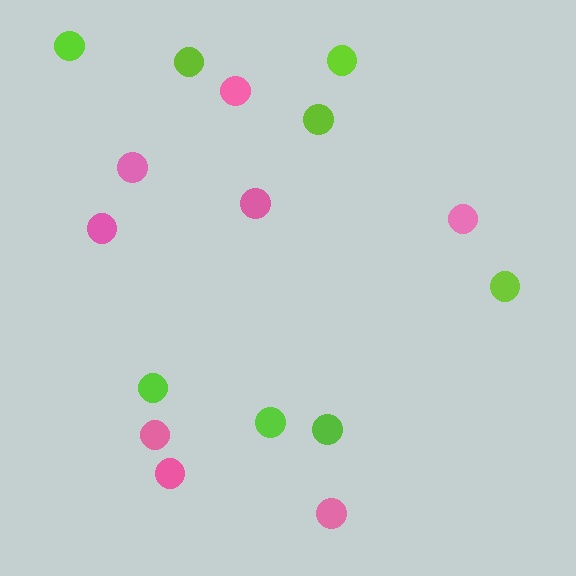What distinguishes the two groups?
There are 2 groups: one group of lime circles (8) and one group of pink circles (8).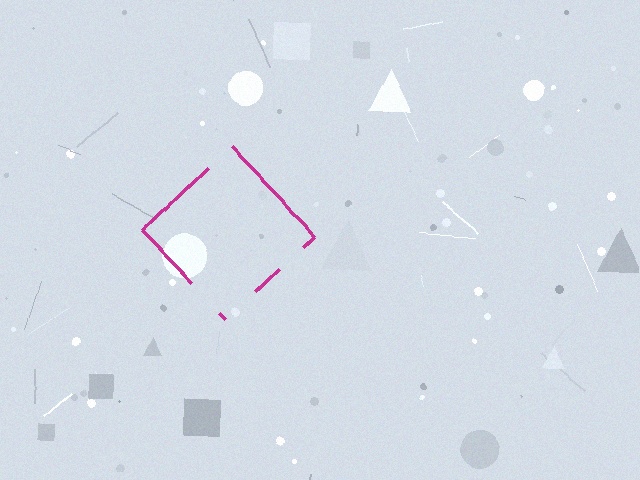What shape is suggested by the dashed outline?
The dashed outline suggests a diamond.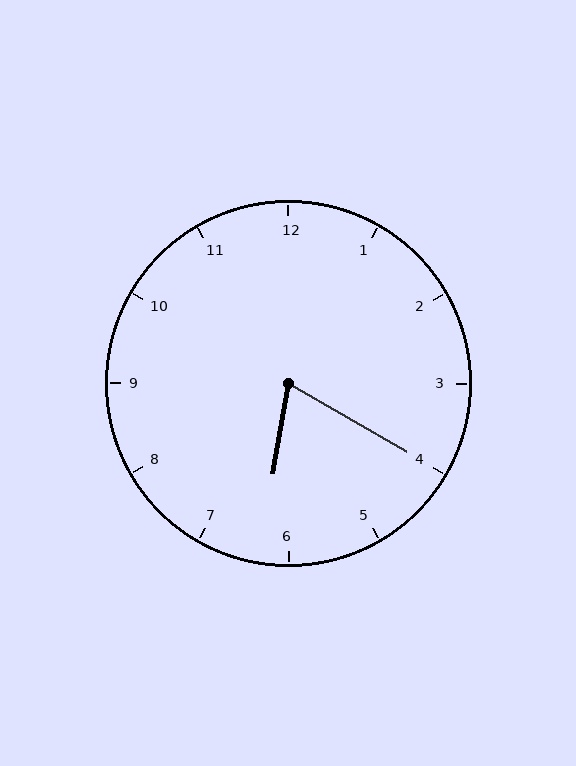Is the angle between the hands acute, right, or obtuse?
It is acute.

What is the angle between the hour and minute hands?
Approximately 70 degrees.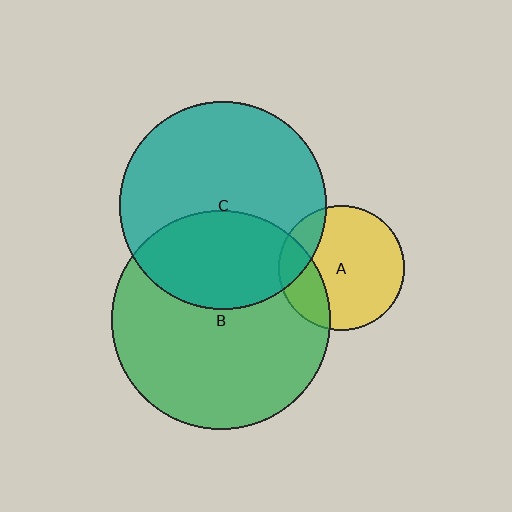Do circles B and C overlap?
Yes.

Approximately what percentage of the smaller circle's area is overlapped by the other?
Approximately 35%.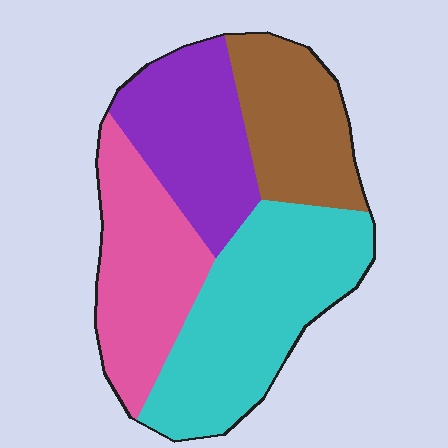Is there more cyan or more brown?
Cyan.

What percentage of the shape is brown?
Brown covers 20% of the shape.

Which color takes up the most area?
Cyan, at roughly 35%.